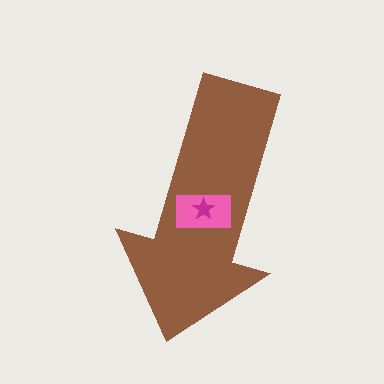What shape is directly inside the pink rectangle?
The magenta star.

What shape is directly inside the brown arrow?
The pink rectangle.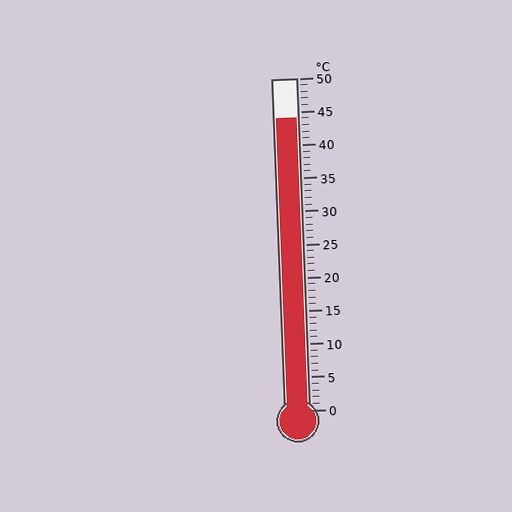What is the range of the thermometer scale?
The thermometer scale ranges from 0°C to 50°C.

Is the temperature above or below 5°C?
The temperature is above 5°C.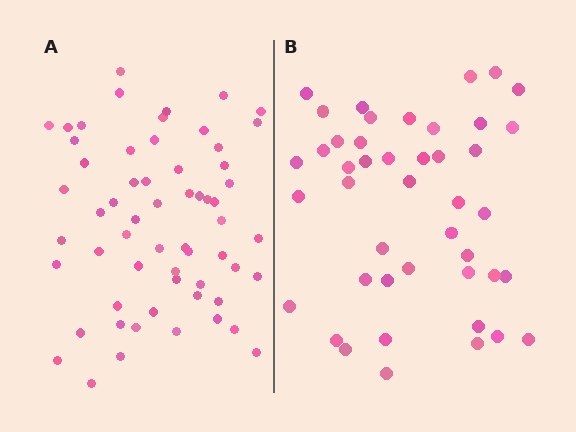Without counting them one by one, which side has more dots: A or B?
Region A (the left region) has more dots.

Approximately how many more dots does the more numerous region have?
Region A has approximately 15 more dots than region B.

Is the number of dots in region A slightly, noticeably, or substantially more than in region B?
Region A has noticeably more, but not dramatically so. The ratio is roughly 1.4 to 1.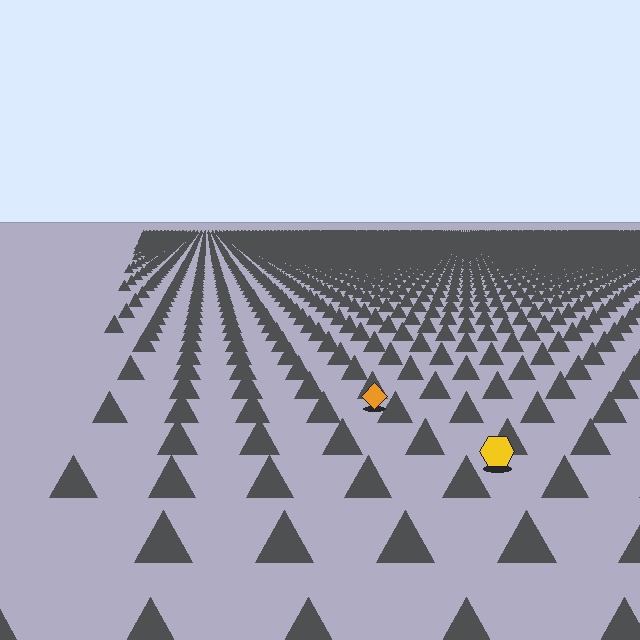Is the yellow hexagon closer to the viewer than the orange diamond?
Yes. The yellow hexagon is closer — you can tell from the texture gradient: the ground texture is coarser near it.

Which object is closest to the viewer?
The yellow hexagon is closest. The texture marks near it are larger and more spread out.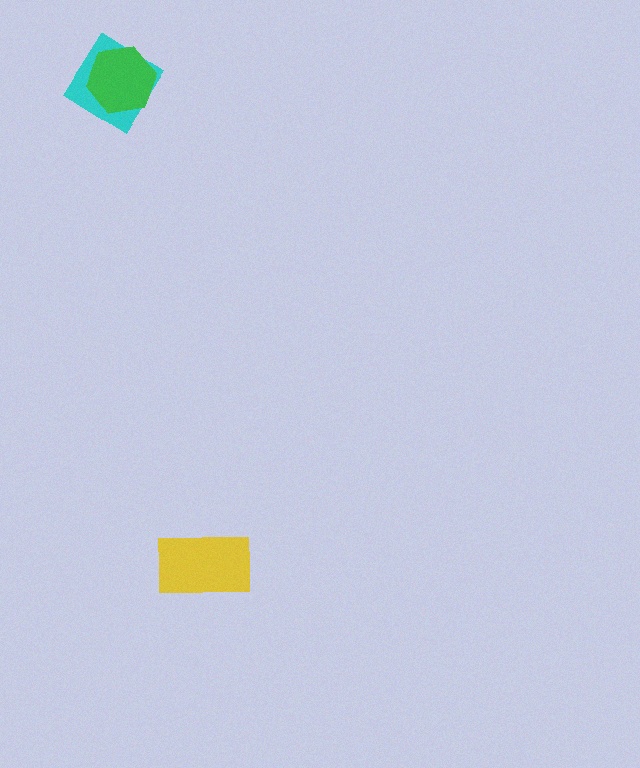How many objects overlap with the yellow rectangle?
0 objects overlap with the yellow rectangle.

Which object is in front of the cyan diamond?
The green hexagon is in front of the cyan diamond.